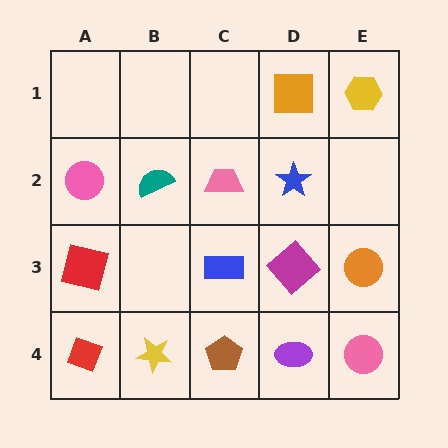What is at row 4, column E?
A pink circle.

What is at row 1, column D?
An orange square.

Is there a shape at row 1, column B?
No, that cell is empty.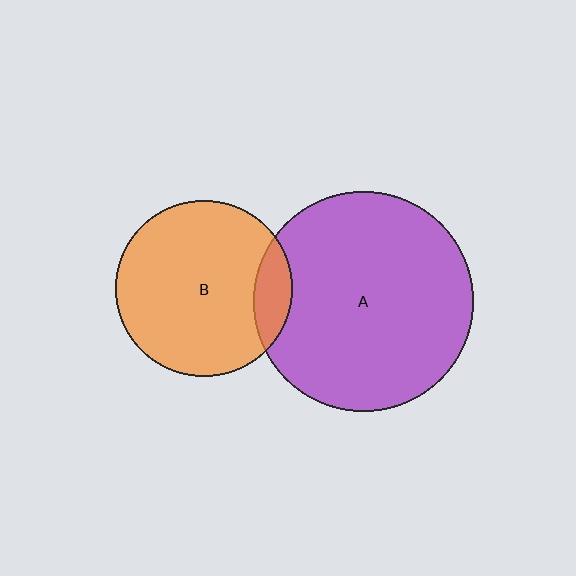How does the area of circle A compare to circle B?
Approximately 1.5 times.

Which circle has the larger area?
Circle A (purple).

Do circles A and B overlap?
Yes.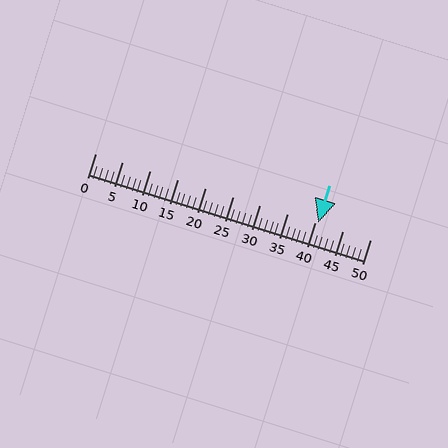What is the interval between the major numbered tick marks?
The major tick marks are spaced 5 units apart.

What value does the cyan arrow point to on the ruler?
The cyan arrow points to approximately 40.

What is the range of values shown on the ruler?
The ruler shows values from 0 to 50.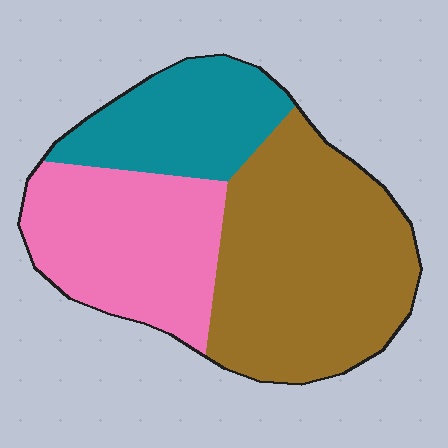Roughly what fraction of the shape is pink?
Pink takes up about one third (1/3) of the shape.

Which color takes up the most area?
Brown, at roughly 45%.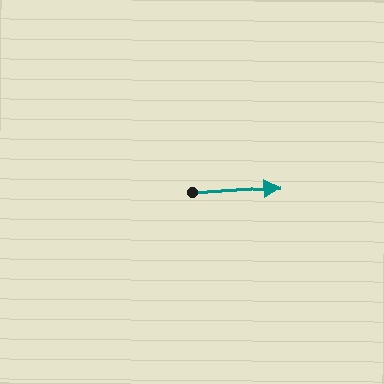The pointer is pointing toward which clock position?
Roughly 3 o'clock.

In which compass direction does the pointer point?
East.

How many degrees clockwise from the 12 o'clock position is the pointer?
Approximately 86 degrees.